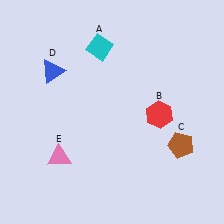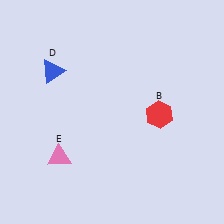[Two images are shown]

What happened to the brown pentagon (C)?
The brown pentagon (C) was removed in Image 2. It was in the bottom-right area of Image 1.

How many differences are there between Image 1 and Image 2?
There are 2 differences between the two images.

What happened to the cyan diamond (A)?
The cyan diamond (A) was removed in Image 2. It was in the top-left area of Image 1.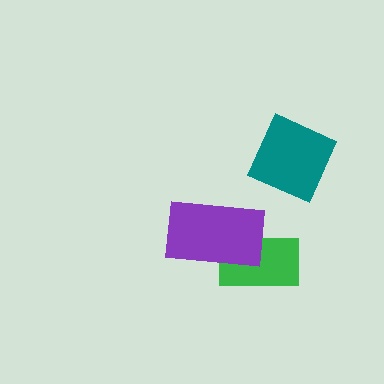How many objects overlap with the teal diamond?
0 objects overlap with the teal diamond.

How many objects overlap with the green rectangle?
1 object overlaps with the green rectangle.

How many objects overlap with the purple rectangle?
1 object overlaps with the purple rectangle.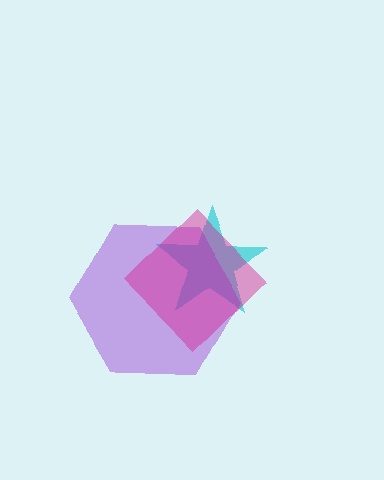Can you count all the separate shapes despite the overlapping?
Yes, there are 3 separate shapes.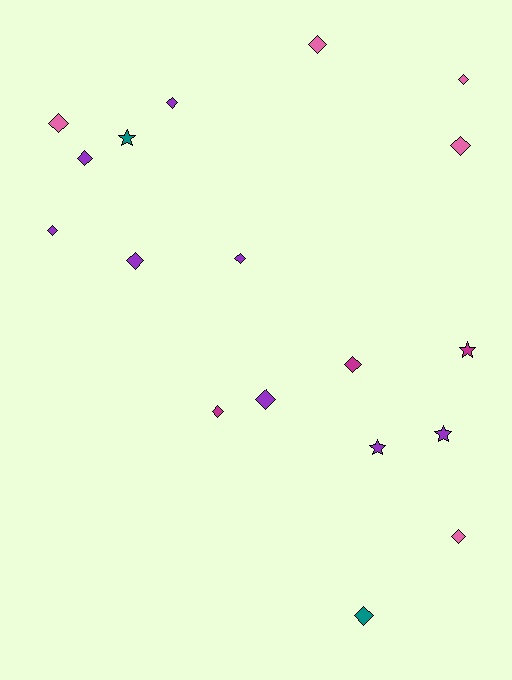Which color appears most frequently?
Purple, with 8 objects.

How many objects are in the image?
There are 18 objects.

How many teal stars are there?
There is 1 teal star.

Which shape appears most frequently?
Diamond, with 14 objects.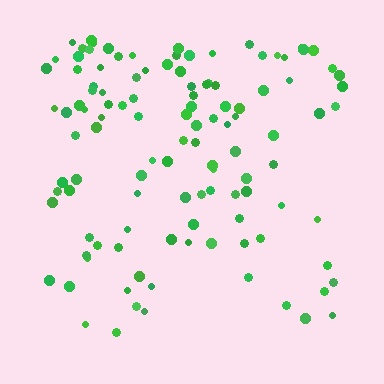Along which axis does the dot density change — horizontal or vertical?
Vertical.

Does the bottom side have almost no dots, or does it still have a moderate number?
Still a moderate number, just noticeably fewer than the top.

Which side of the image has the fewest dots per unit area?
The bottom.